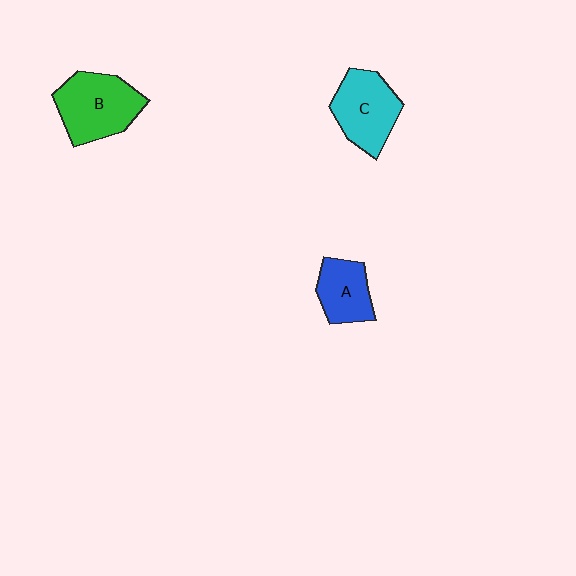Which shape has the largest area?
Shape B (green).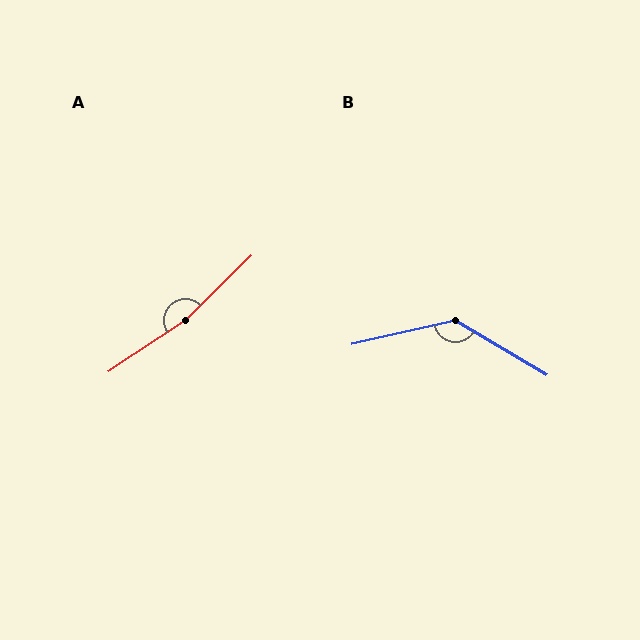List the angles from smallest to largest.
B (136°), A (169°).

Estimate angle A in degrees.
Approximately 169 degrees.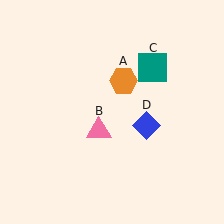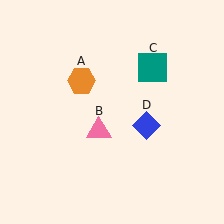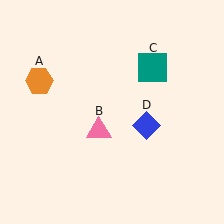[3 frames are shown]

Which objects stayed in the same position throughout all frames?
Pink triangle (object B) and teal square (object C) and blue diamond (object D) remained stationary.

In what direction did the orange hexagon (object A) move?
The orange hexagon (object A) moved left.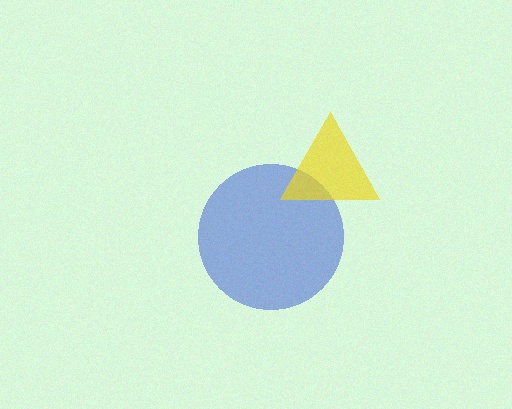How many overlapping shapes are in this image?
There are 2 overlapping shapes in the image.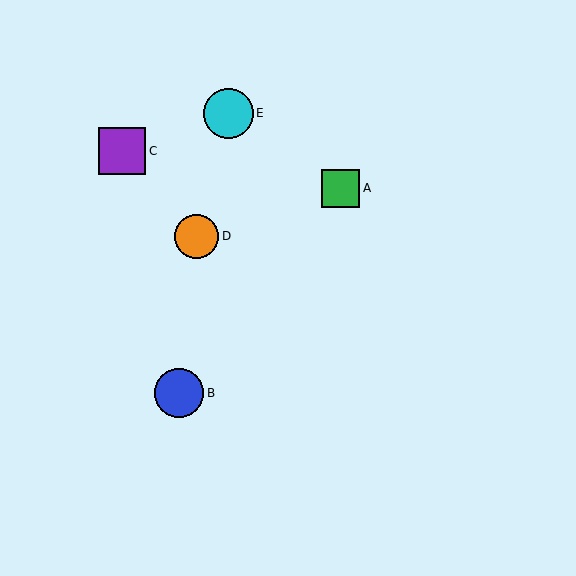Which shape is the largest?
The cyan circle (labeled E) is the largest.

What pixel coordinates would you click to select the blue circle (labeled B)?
Click at (179, 393) to select the blue circle B.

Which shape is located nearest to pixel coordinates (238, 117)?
The cyan circle (labeled E) at (228, 113) is nearest to that location.